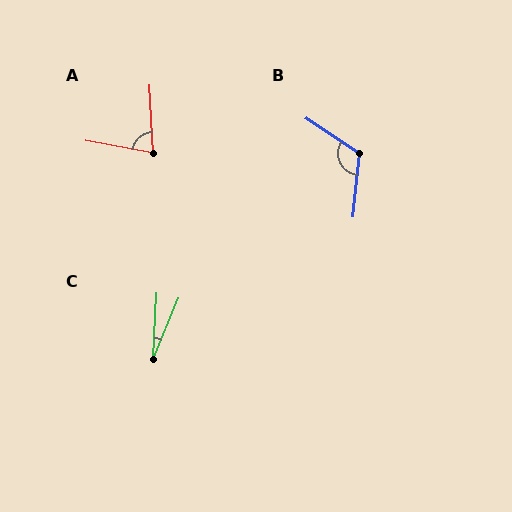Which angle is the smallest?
C, at approximately 19 degrees.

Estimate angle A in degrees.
Approximately 77 degrees.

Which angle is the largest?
B, at approximately 117 degrees.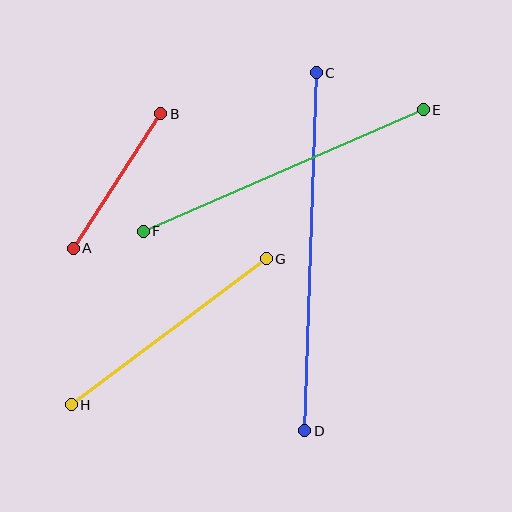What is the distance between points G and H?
The distance is approximately 243 pixels.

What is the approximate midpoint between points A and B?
The midpoint is at approximately (117, 181) pixels.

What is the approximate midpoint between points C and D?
The midpoint is at approximately (310, 252) pixels.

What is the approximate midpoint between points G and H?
The midpoint is at approximately (169, 332) pixels.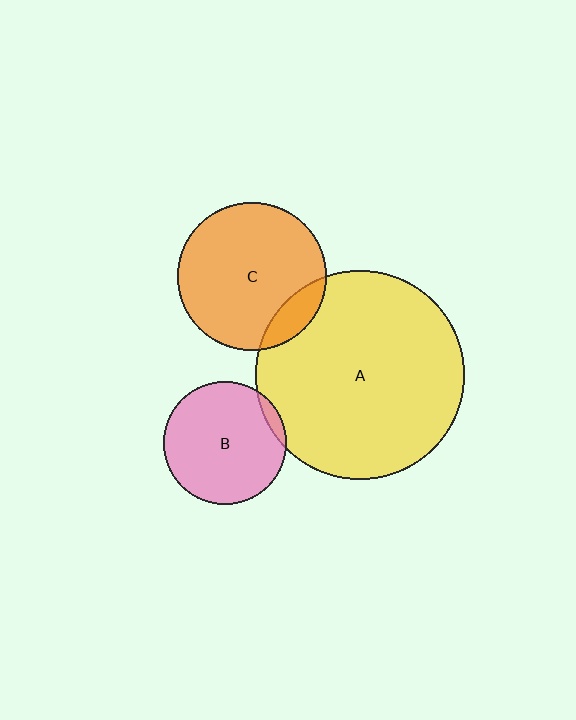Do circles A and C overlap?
Yes.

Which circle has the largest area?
Circle A (yellow).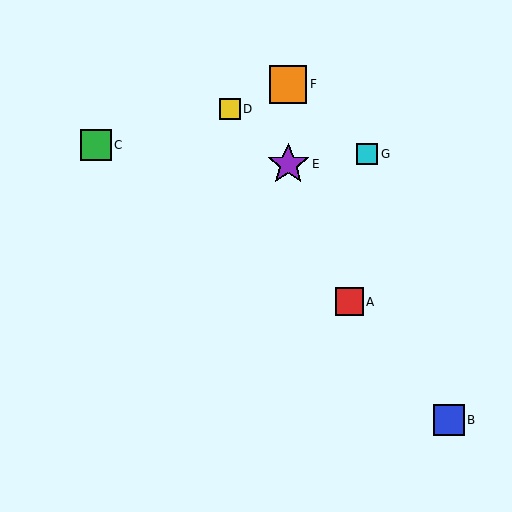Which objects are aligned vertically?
Objects E, F are aligned vertically.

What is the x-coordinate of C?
Object C is at x≈96.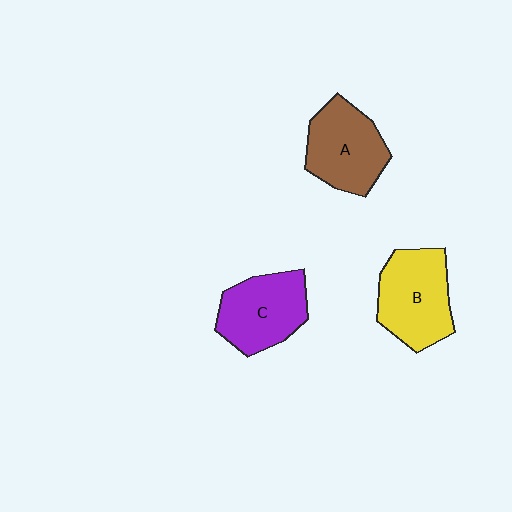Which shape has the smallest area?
Shape C (purple).